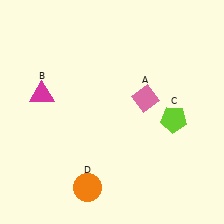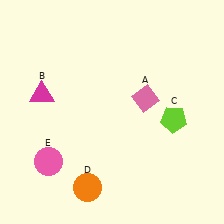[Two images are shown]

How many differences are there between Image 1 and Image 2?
There is 1 difference between the two images.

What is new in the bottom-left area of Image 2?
A pink circle (E) was added in the bottom-left area of Image 2.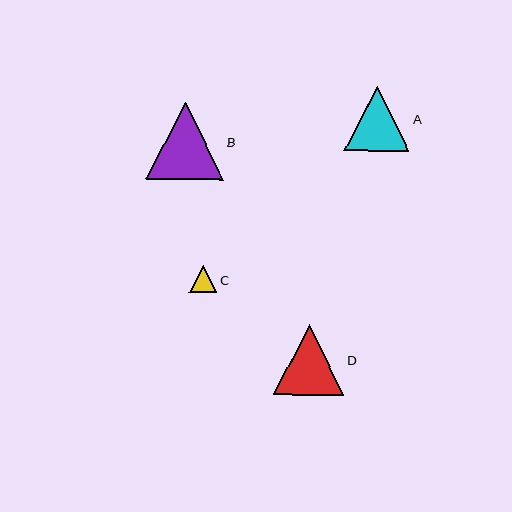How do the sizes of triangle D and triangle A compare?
Triangle D and triangle A are approximately the same size.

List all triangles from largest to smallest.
From largest to smallest: B, D, A, C.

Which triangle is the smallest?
Triangle C is the smallest with a size of approximately 28 pixels.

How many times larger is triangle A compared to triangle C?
Triangle A is approximately 2.4 times the size of triangle C.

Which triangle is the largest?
Triangle B is the largest with a size of approximately 77 pixels.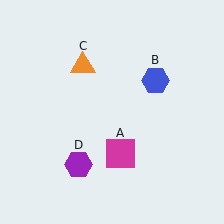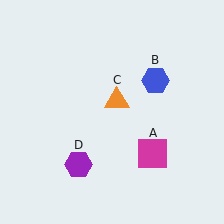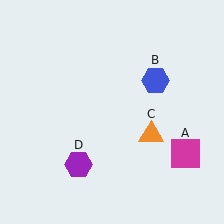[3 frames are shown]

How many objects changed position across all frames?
2 objects changed position: magenta square (object A), orange triangle (object C).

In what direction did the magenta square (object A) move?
The magenta square (object A) moved right.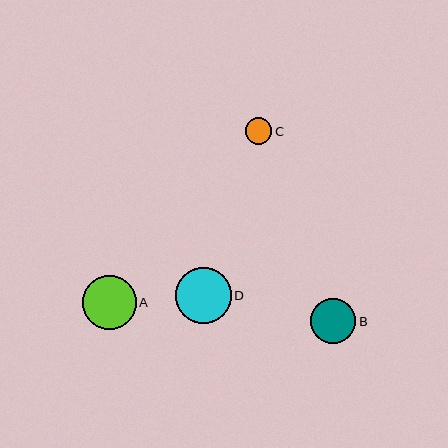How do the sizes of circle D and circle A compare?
Circle D and circle A are approximately the same size.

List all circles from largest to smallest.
From largest to smallest: D, A, B, C.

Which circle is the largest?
Circle D is the largest with a size of approximately 56 pixels.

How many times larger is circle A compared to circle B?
Circle A is approximately 1.2 times the size of circle B.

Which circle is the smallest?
Circle C is the smallest with a size of approximately 27 pixels.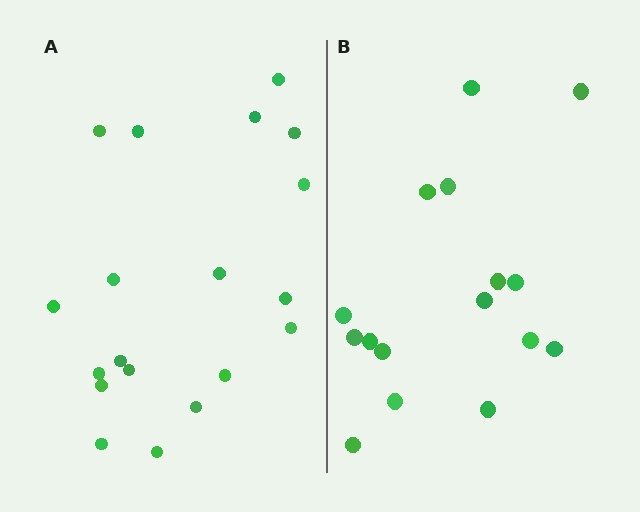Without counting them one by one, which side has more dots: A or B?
Region A (the left region) has more dots.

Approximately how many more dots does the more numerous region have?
Region A has just a few more — roughly 2 or 3 more dots than region B.